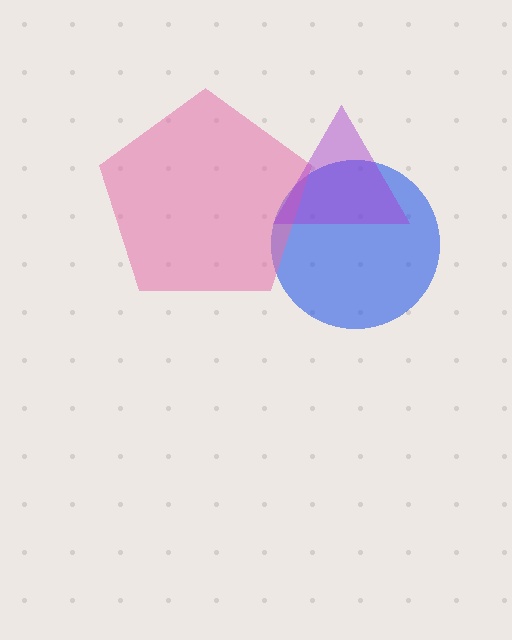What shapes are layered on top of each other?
The layered shapes are: a blue circle, a pink pentagon, a purple triangle.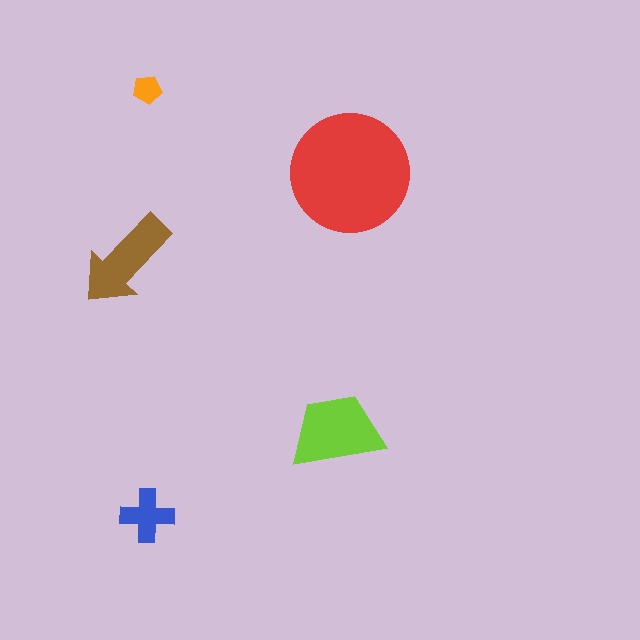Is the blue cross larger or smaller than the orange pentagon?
Larger.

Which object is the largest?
The red circle.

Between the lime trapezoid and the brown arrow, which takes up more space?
The lime trapezoid.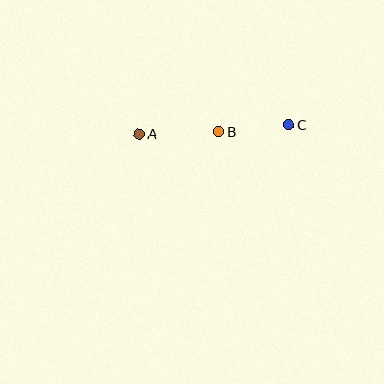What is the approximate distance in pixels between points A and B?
The distance between A and B is approximately 79 pixels.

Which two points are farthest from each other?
Points A and C are farthest from each other.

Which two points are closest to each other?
Points B and C are closest to each other.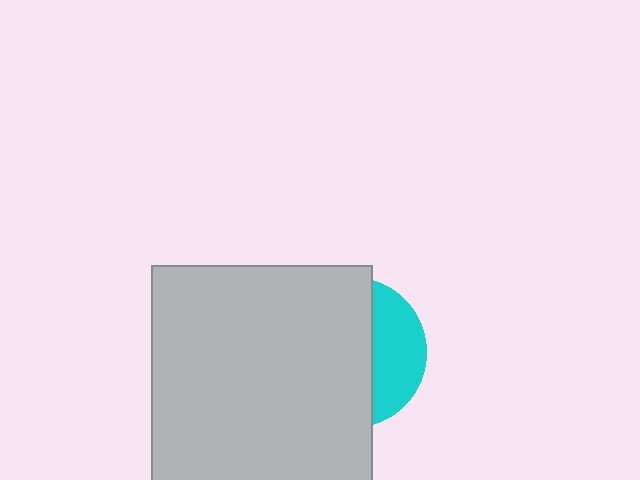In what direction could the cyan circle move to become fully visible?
The cyan circle could move right. That would shift it out from behind the light gray square entirely.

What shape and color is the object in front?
The object in front is a light gray square.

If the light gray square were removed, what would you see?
You would see the complete cyan circle.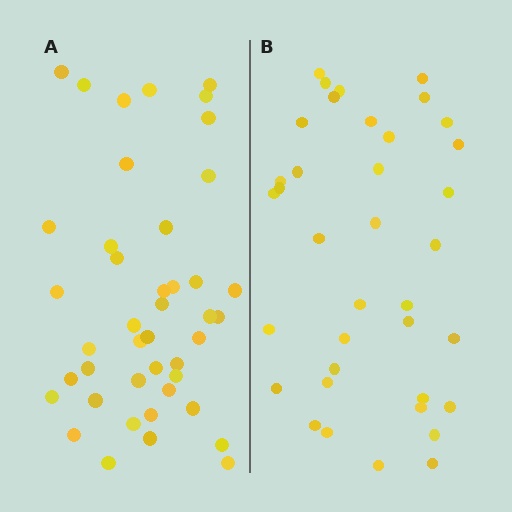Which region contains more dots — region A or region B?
Region A (the left region) has more dots.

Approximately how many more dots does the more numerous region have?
Region A has about 6 more dots than region B.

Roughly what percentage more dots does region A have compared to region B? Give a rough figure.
About 15% more.